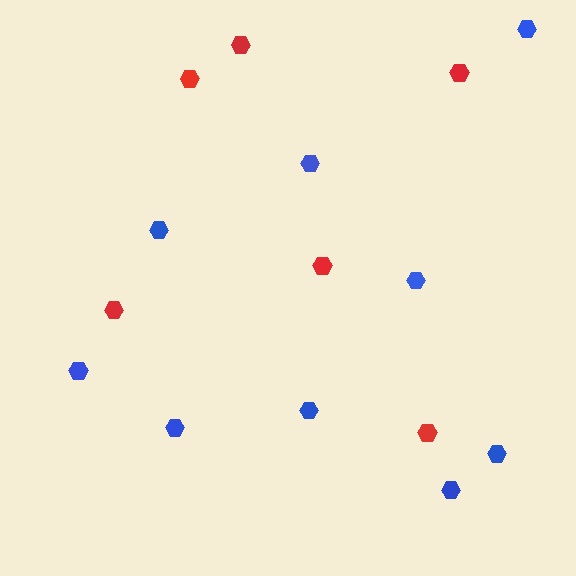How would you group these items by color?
There are 2 groups: one group of red hexagons (6) and one group of blue hexagons (9).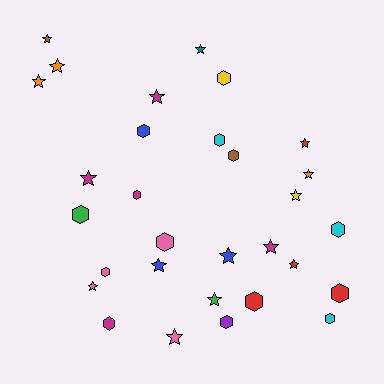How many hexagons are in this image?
There are 14 hexagons.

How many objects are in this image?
There are 30 objects.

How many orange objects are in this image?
There are 3 orange objects.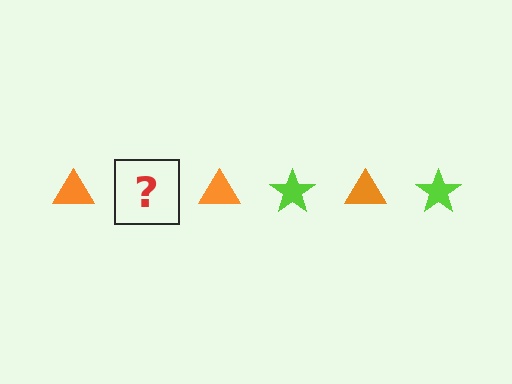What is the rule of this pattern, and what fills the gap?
The rule is that the pattern alternates between orange triangle and lime star. The gap should be filled with a lime star.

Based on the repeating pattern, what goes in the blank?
The blank should be a lime star.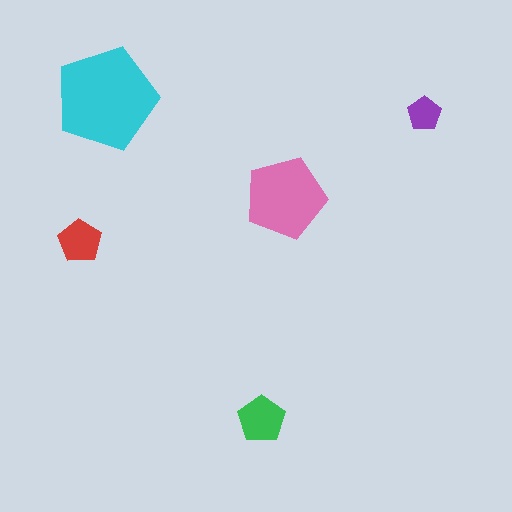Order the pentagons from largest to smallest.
the cyan one, the pink one, the green one, the red one, the purple one.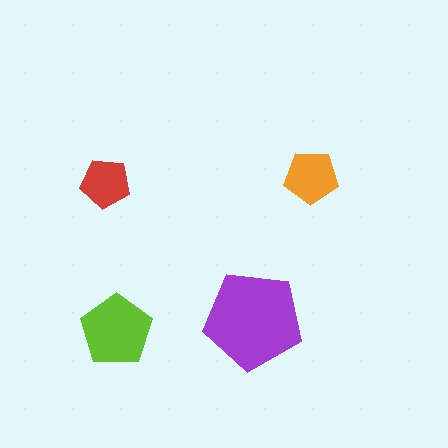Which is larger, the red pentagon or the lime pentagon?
The lime one.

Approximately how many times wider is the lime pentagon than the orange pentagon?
About 1.5 times wider.